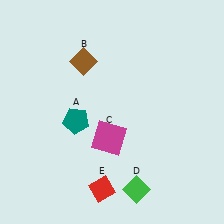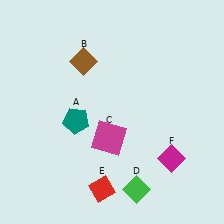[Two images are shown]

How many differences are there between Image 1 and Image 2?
There is 1 difference between the two images.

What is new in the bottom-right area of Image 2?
A magenta diamond (F) was added in the bottom-right area of Image 2.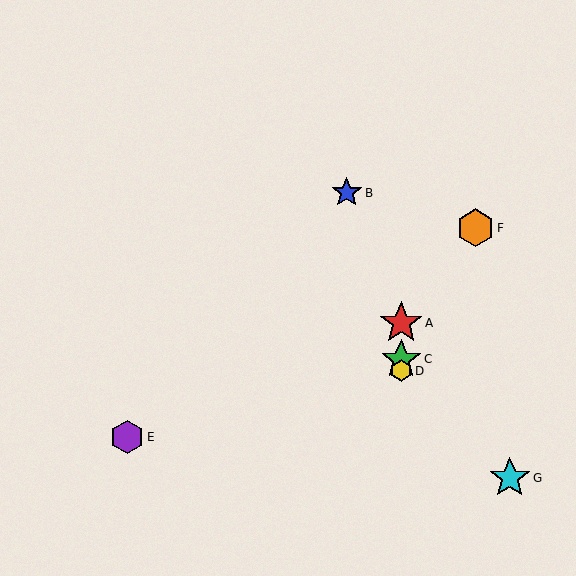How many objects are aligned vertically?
3 objects (A, C, D) are aligned vertically.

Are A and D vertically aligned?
Yes, both are at x≈401.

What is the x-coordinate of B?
Object B is at x≈347.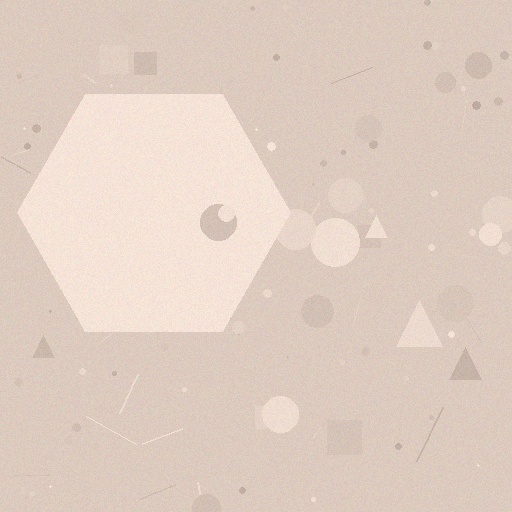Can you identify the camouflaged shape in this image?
The camouflaged shape is a hexagon.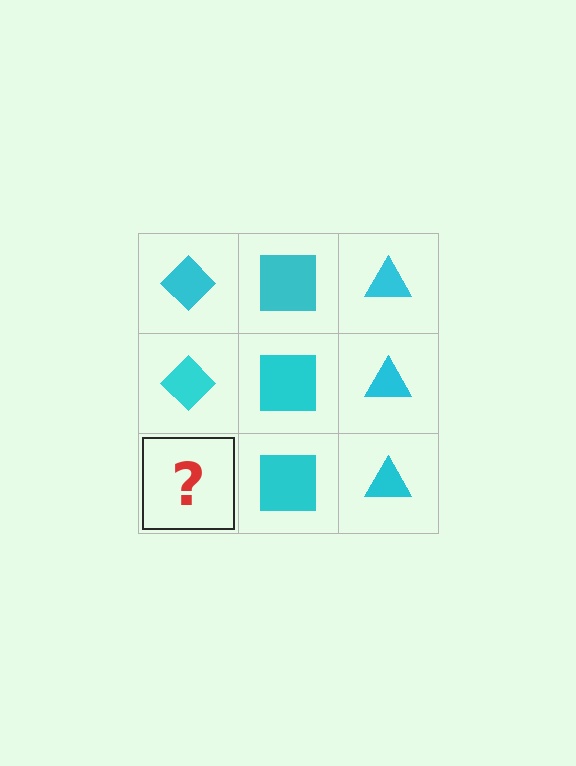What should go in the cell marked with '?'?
The missing cell should contain a cyan diamond.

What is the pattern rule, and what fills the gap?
The rule is that each column has a consistent shape. The gap should be filled with a cyan diamond.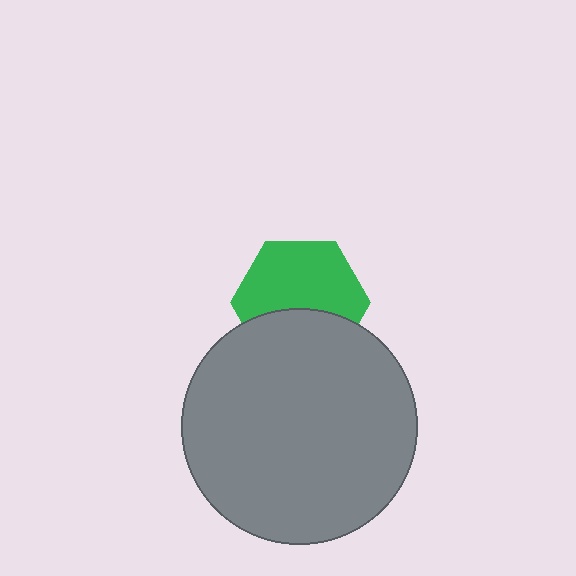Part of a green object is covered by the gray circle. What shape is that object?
It is a hexagon.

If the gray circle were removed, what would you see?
You would see the complete green hexagon.